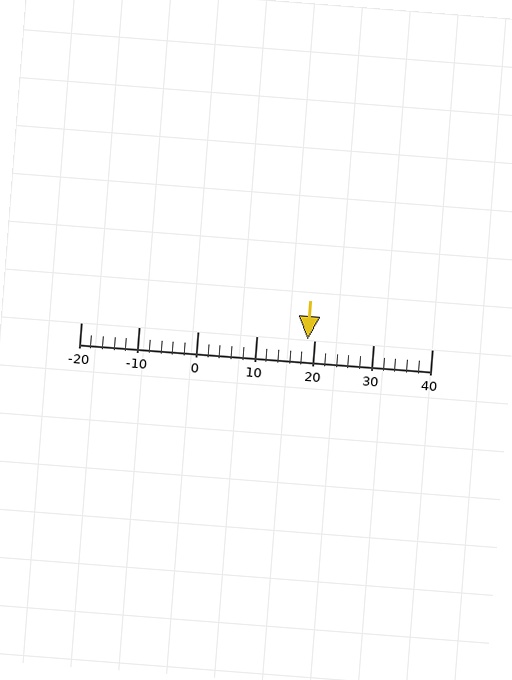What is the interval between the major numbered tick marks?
The major tick marks are spaced 10 units apart.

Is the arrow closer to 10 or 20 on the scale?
The arrow is closer to 20.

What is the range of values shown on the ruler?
The ruler shows values from -20 to 40.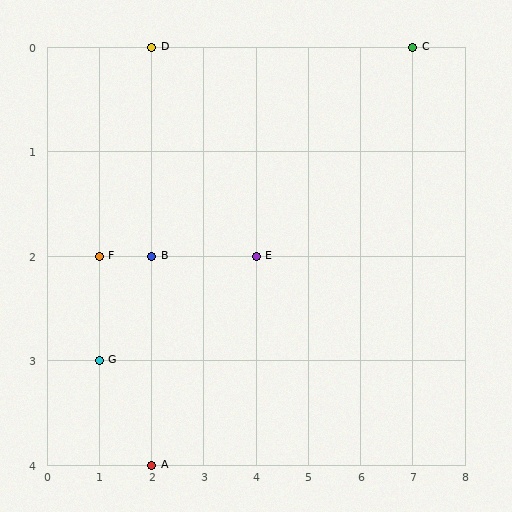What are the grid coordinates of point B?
Point B is at grid coordinates (2, 2).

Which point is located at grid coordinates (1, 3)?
Point G is at (1, 3).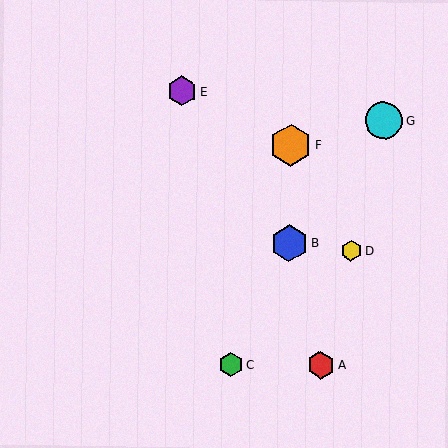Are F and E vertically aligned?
No, F is at x≈291 and E is at x≈182.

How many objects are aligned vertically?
2 objects (B, F) are aligned vertically.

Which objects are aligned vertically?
Objects B, F are aligned vertically.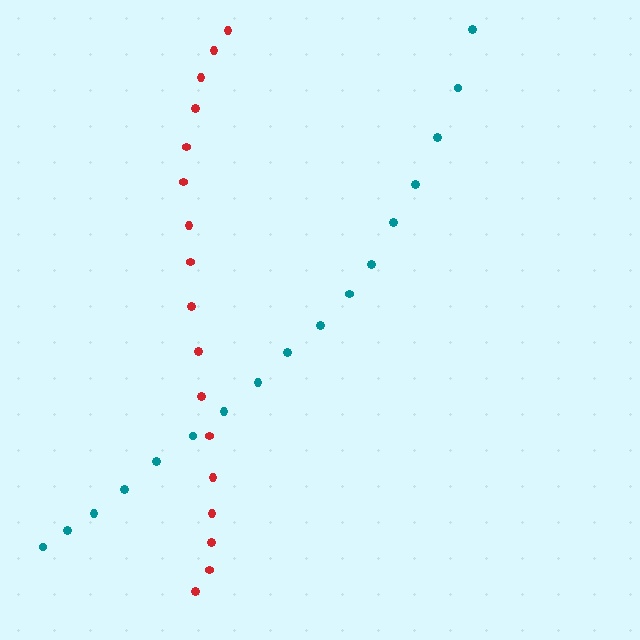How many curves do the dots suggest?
There are 2 distinct paths.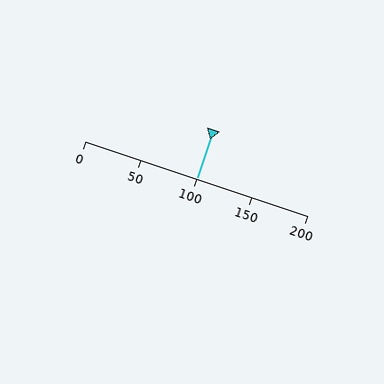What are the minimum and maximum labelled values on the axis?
The axis runs from 0 to 200.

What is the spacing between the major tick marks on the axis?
The major ticks are spaced 50 apart.